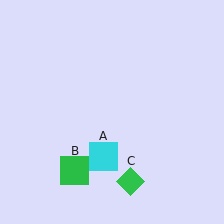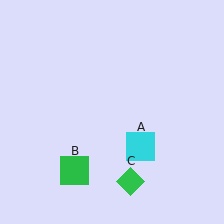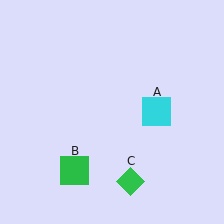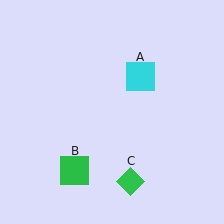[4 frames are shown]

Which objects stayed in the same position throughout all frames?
Green square (object B) and green diamond (object C) remained stationary.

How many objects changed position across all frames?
1 object changed position: cyan square (object A).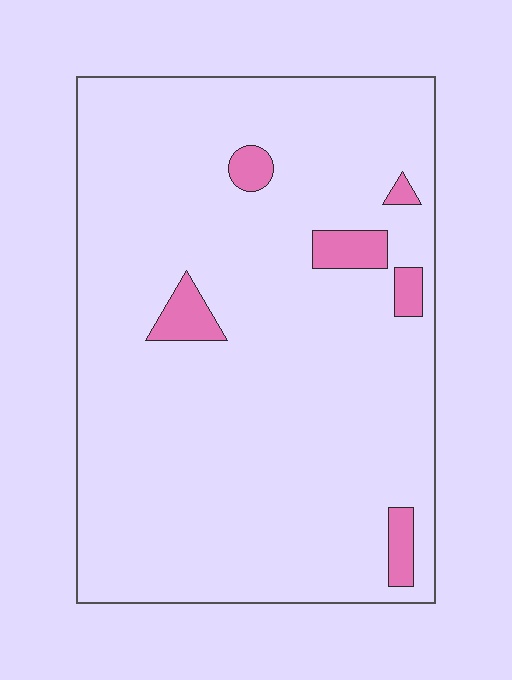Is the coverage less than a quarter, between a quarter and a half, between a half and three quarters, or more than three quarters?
Less than a quarter.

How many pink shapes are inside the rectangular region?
6.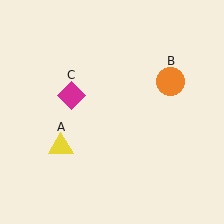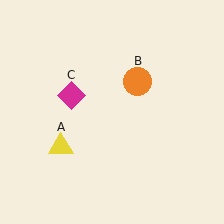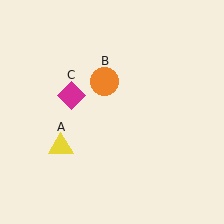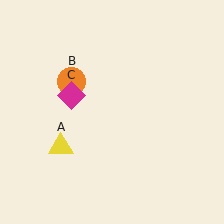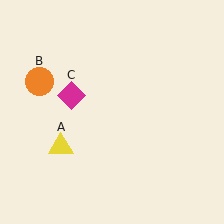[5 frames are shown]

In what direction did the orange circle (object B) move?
The orange circle (object B) moved left.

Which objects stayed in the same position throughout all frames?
Yellow triangle (object A) and magenta diamond (object C) remained stationary.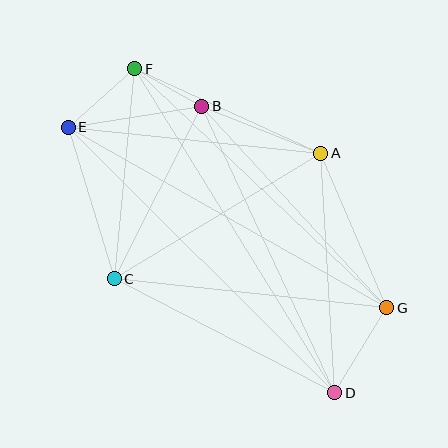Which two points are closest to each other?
Points B and F are closest to each other.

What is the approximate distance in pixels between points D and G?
The distance between D and G is approximately 99 pixels.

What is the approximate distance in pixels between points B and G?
The distance between B and G is approximately 274 pixels.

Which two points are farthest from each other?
Points D and F are farthest from each other.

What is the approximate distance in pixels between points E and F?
The distance between E and F is approximately 89 pixels.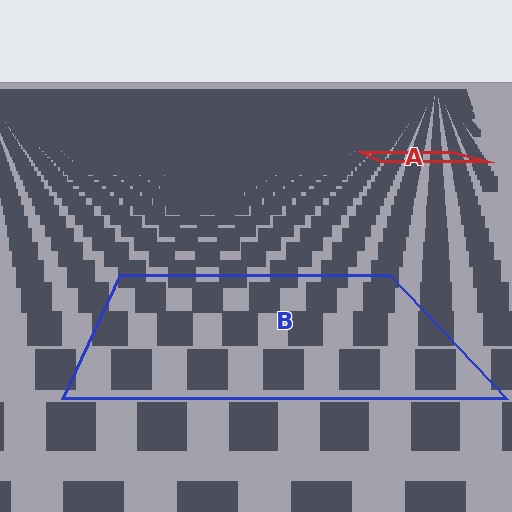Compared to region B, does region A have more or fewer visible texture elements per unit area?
Region A has more texture elements per unit area — they are packed more densely because it is farther away.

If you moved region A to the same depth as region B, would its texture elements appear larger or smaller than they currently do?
They would appear larger. At a closer depth, the same texture elements are projected at a bigger on-screen size.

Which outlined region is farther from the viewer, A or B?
Region A is farther from the viewer — the texture elements inside it appear smaller and more densely packed.